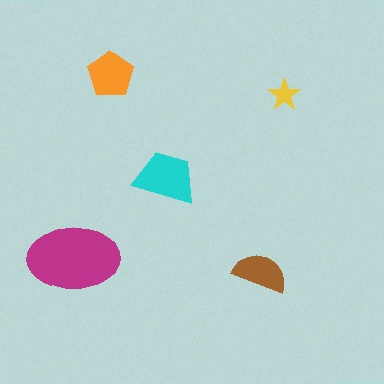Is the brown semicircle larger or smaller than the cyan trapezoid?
Smaller.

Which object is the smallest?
The yellow star.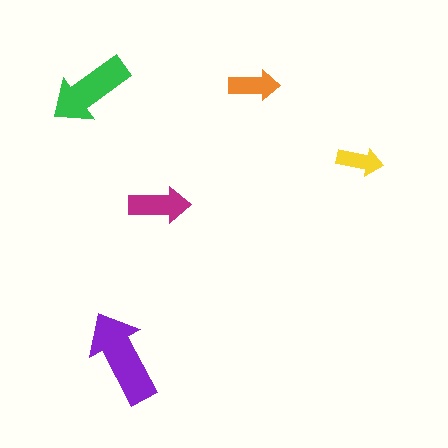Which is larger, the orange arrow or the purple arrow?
The purple one.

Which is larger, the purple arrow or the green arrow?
The purple one.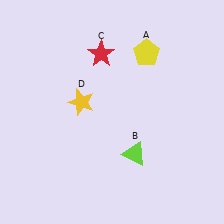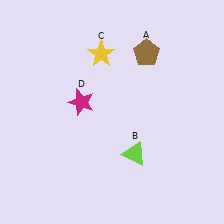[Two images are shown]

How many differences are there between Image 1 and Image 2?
There are 3 differences between the two images.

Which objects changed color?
A changed from yellow to brown. C changed from red to yellow. D changed from yellow to magenta.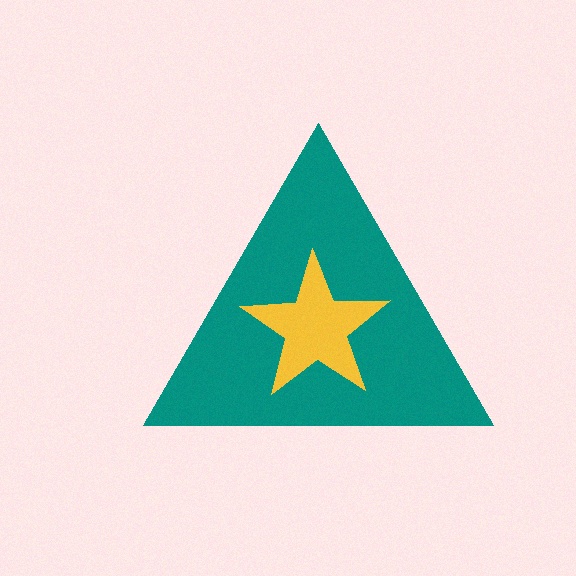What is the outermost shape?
The teal triangle.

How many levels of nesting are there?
2.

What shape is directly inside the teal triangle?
The yellow star.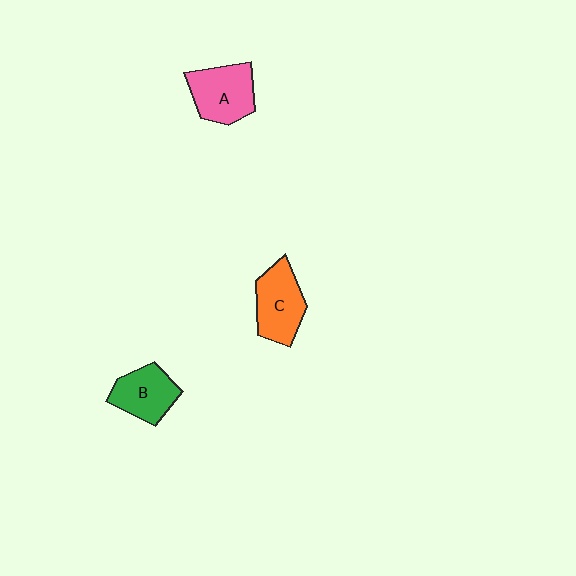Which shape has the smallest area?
Shape B (green).